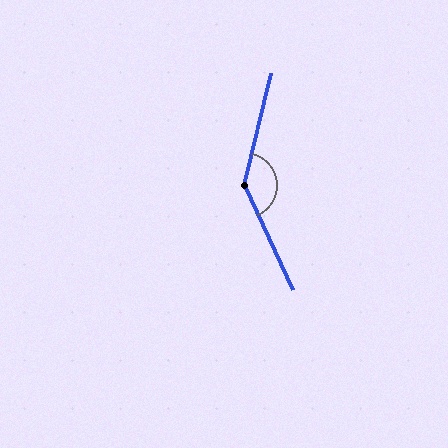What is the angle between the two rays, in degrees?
Approximately 142 degrees.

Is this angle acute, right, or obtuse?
It is obtuse.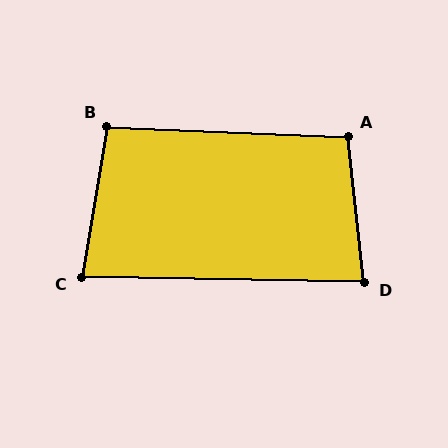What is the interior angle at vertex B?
Approximately 97 degrees (obtuse).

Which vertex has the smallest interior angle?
C, at approximately 82 degrees.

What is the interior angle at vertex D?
Approximately 83 degrees (acute).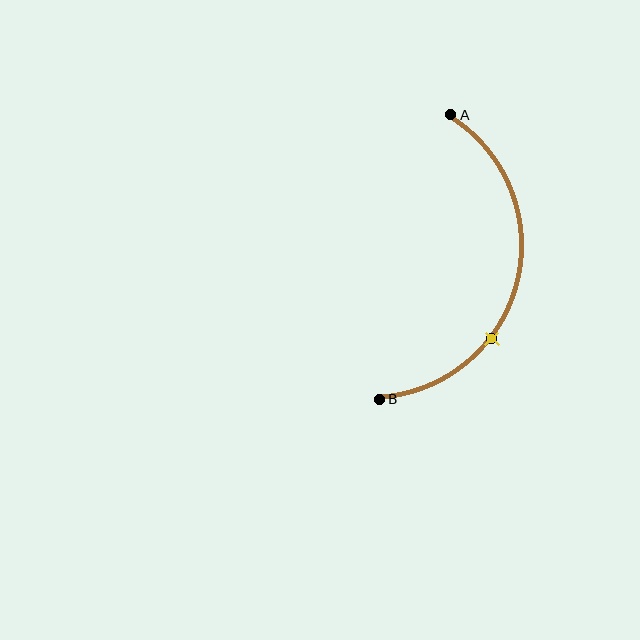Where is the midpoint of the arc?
The arc midpoint is the point on the curve farthest from the straight line joining A and B. It sits to the right of that line.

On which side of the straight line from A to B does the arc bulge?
The arc bulges to the right of the straight line connecting A and B.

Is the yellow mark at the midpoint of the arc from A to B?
No. The yellow mark lies on the arc but is closer to endpoint B. The arc midpoint would be at the point on the curve equidistant along the arc from both A and B.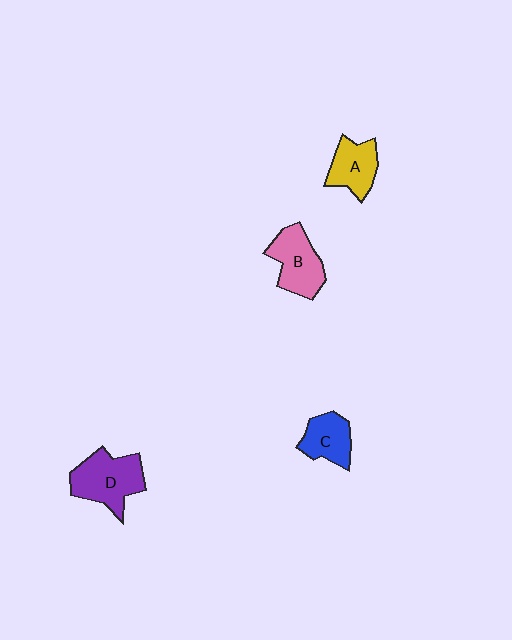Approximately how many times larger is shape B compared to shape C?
Approximately 1.3 times.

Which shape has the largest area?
Shape D (purple).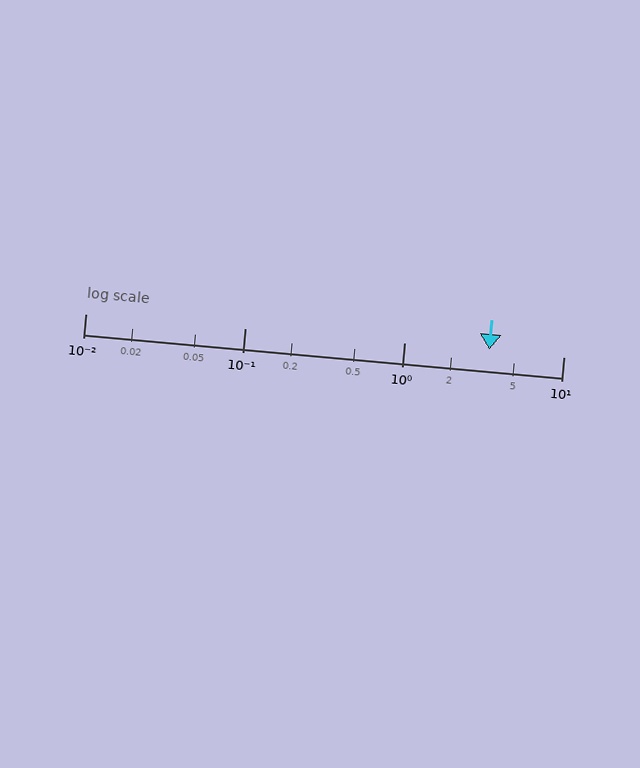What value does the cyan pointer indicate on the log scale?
The pointer indicates approximately 3.4.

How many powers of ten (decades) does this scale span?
The scale spans 3 decades, from 0.01 to 10.